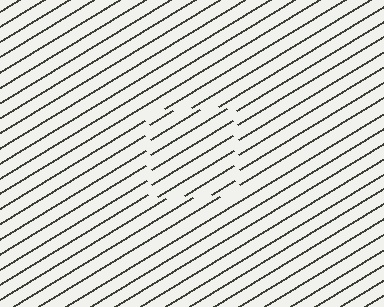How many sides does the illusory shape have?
4 sides — the line-ends trace a square.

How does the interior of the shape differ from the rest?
The interior of the shape contains the same grating, shifted by half a period — the contour is defined by the phase discontinuity where line-ends from the inner and outer gratings abut.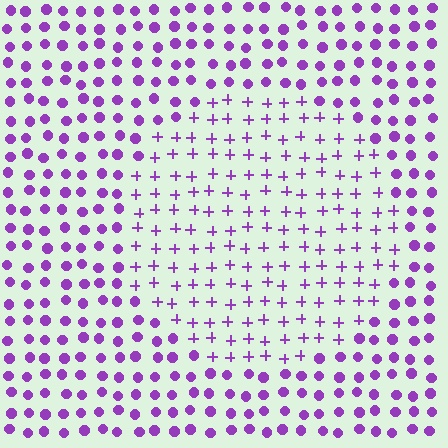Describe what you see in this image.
The image is filled with small purple elements arranged in a uniform grid. A circle-shaped region contains plus signs, while the surrounding area contains circles. The boundary is defined purely by the change in element shape.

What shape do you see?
I see a circle.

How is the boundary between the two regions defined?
The boundary is defined by a change in element shape: plus signs inside vs. circles outside. All elements share the same color and spacing.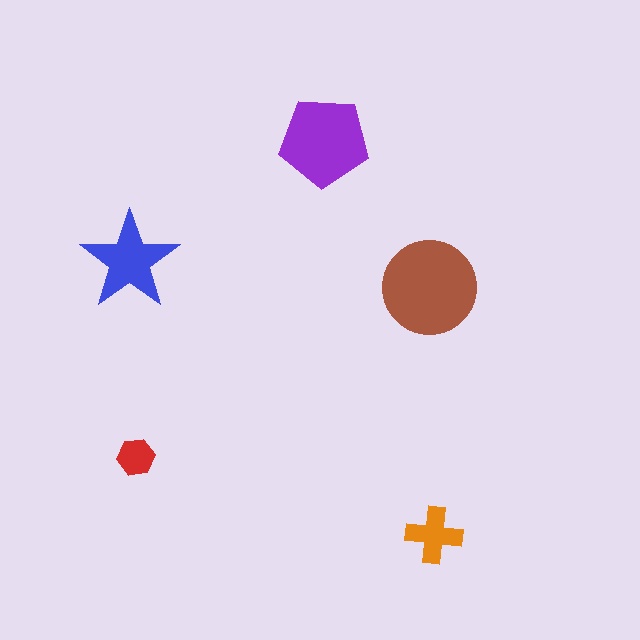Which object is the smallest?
The red hexagon.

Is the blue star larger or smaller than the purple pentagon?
Smaller.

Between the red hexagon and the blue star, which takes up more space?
The blue star.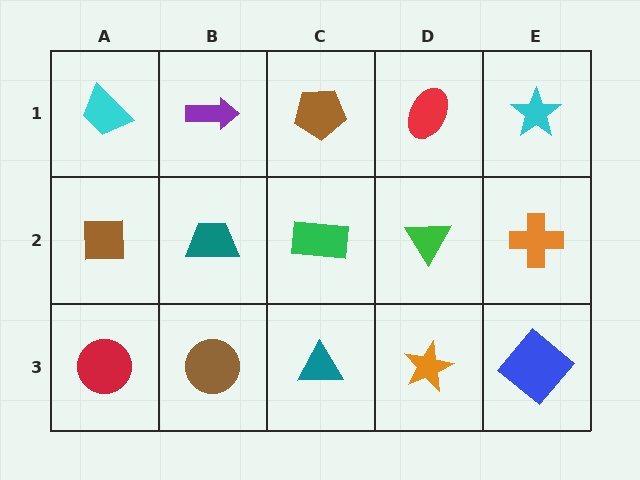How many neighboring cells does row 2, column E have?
3.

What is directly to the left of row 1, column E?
A red ellipse.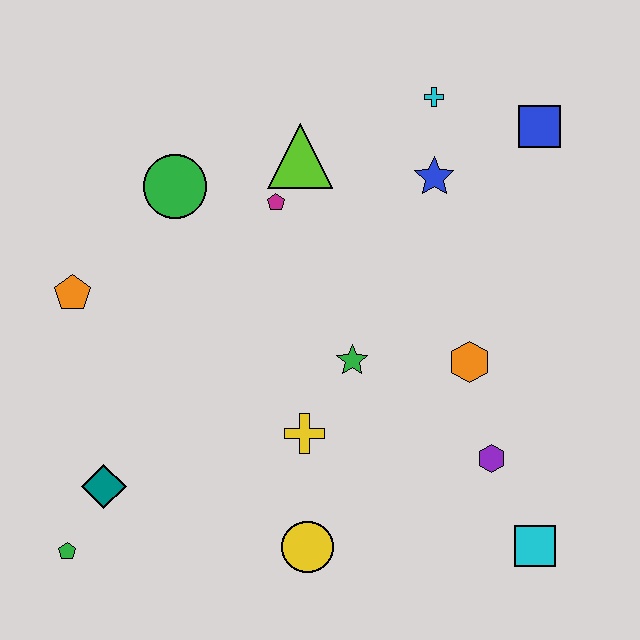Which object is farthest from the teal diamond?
The blue square is farthest from the teal diamond.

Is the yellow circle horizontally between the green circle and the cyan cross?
Yes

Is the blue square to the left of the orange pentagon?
No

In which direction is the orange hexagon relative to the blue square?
The orange hexagon is below the blue square.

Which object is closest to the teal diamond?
The green pentagon is closest to the teal diamond.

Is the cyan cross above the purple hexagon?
Yes